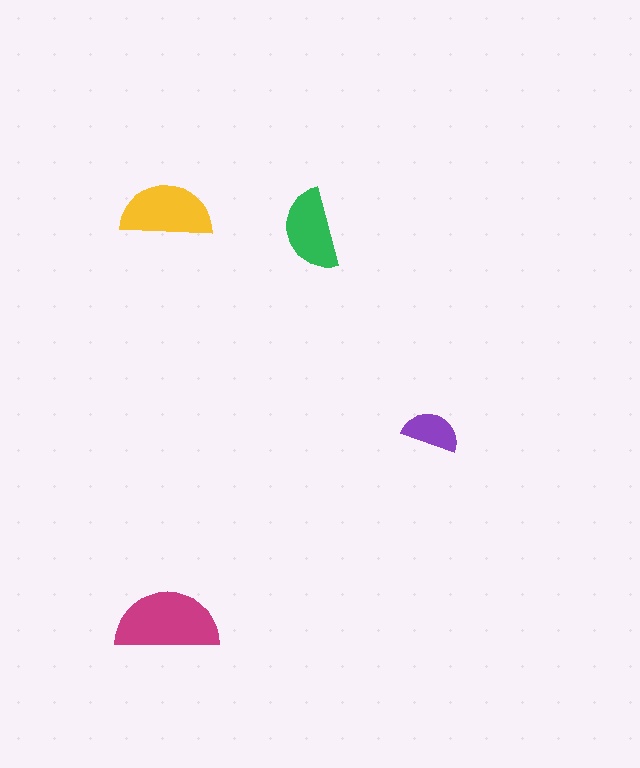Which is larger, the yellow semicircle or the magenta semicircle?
The magenta one.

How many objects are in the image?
There are 4 objects in the image.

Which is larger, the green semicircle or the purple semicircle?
The green one.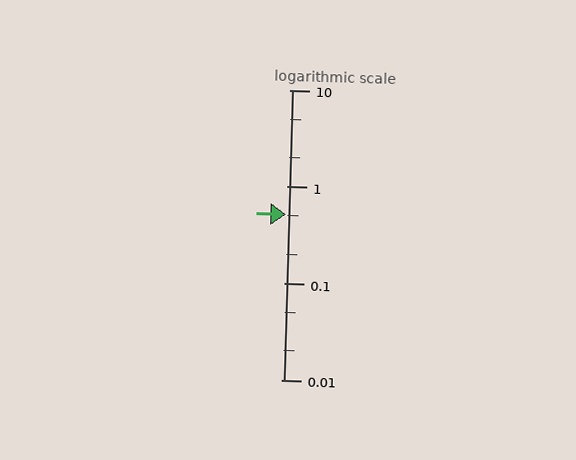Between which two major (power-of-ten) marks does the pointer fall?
The pointer is between 0.1 and 1.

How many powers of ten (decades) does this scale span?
The scale spans 3 decades, from 0.01 to 10.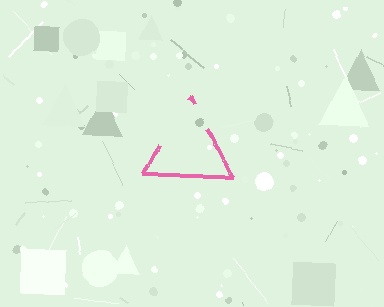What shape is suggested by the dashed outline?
The dashed outline suggests a triangle.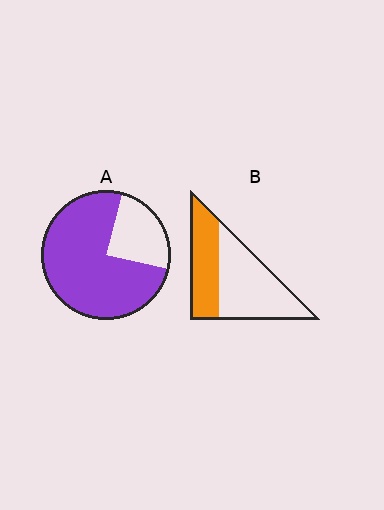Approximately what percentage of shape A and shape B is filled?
A is approximately 75% and B is approximately 40%.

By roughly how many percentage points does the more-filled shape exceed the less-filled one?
By roughly 35 percentage points (A over B).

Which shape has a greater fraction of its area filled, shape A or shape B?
Shape A.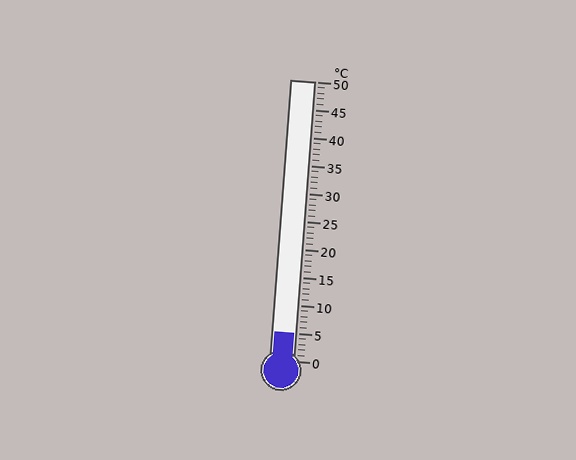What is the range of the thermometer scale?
The thermometer scale ranges from 0°C to 50°C.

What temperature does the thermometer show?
The thermometer shows approximately 5°C.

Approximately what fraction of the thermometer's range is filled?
The thermometer is filled to approximately 10% of its range.